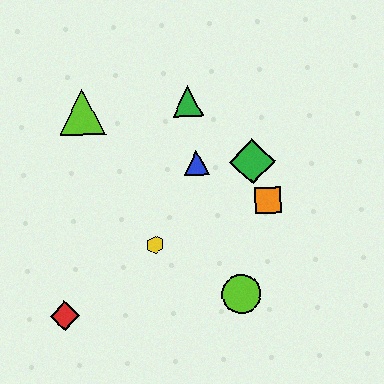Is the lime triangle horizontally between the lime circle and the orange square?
No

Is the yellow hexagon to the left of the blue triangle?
Yes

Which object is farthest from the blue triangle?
The red diamond is farthest from the blue triangle.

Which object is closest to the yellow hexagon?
The blue triangle is closest to the yellow hexagon.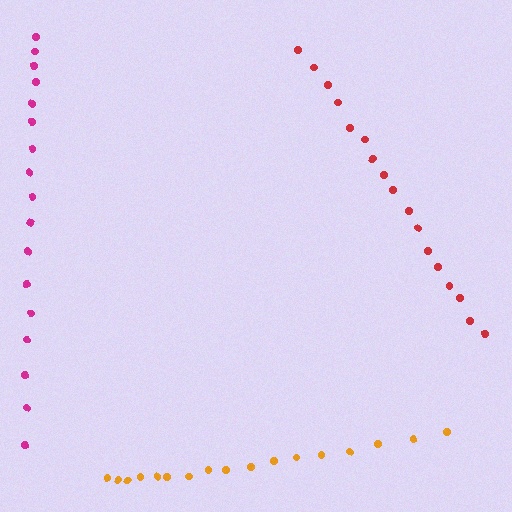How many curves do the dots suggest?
There are 3 distinct paths.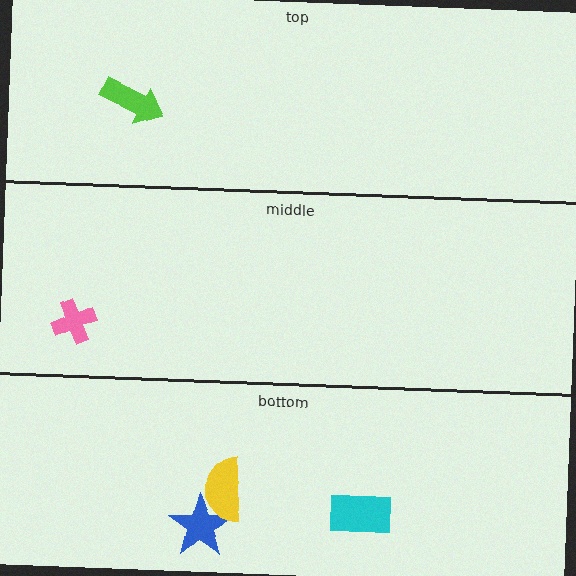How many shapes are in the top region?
1.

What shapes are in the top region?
The lime arrow.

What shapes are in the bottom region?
The cyan rectangle, the blue star, the yellow semicircle.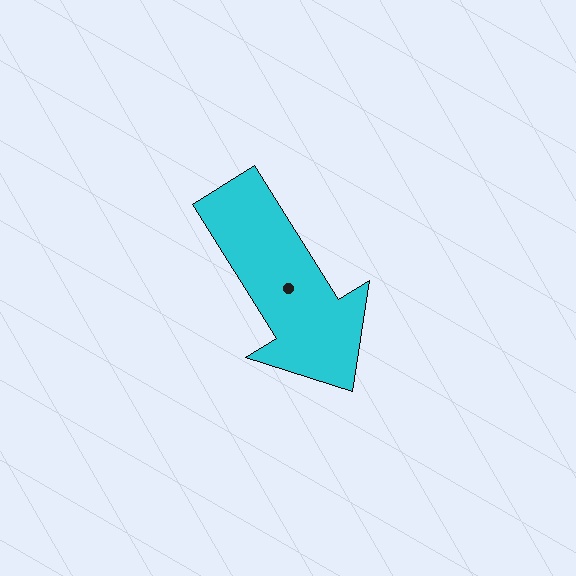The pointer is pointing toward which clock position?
Roughly 5 o'clock.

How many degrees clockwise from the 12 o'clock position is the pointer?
Approximately 148 degrees.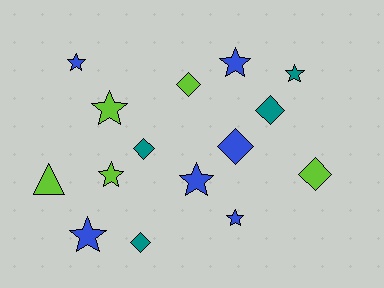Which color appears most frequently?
Blue, with 6 objects.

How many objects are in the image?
There are 15 objects.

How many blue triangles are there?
There are no blue triangles.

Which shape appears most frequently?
Star, with 8 objects.